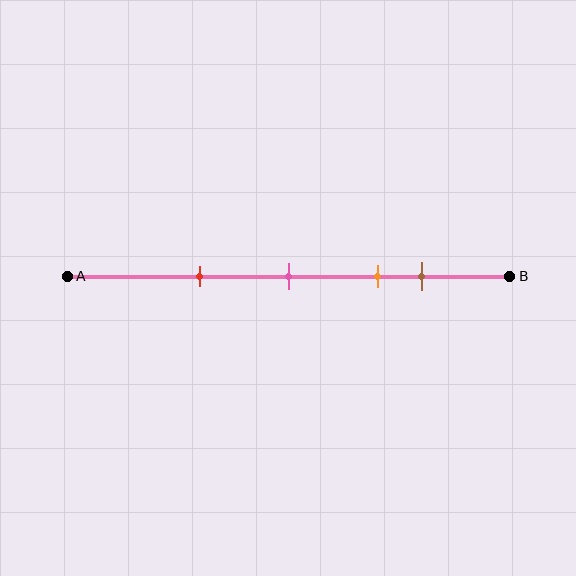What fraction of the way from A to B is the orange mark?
The orange mark is approximately 70% (0.7) of the way from A to B.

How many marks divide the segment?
There are 4 marks dividing the segment.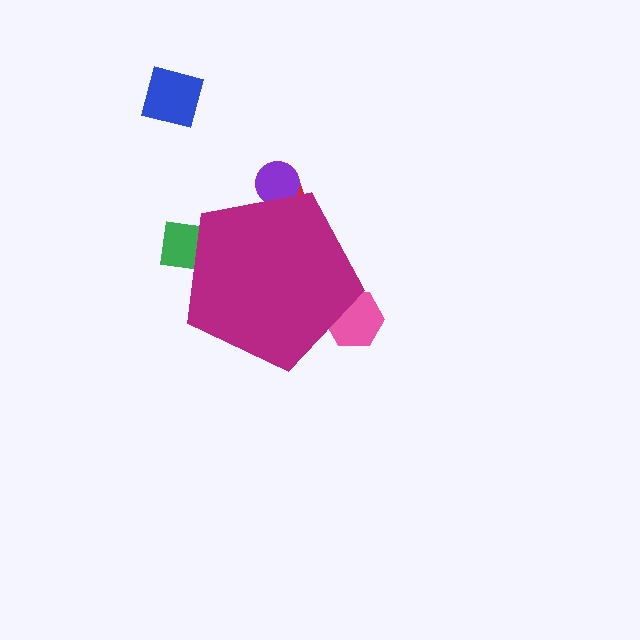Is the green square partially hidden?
Yes, the green square is partially hidden behind the magenta pentagon.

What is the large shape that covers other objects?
A magenta pentagon.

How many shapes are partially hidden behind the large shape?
4 shapes are partially hidden.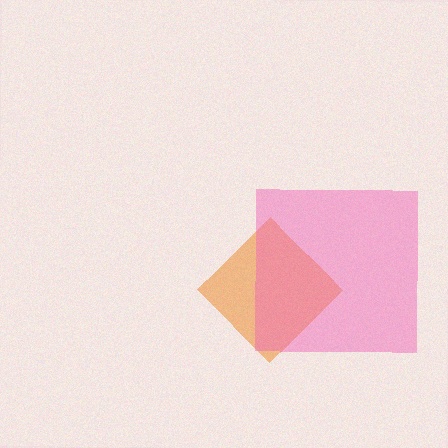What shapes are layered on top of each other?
The layered shapes are: an orange diamond, a pink square.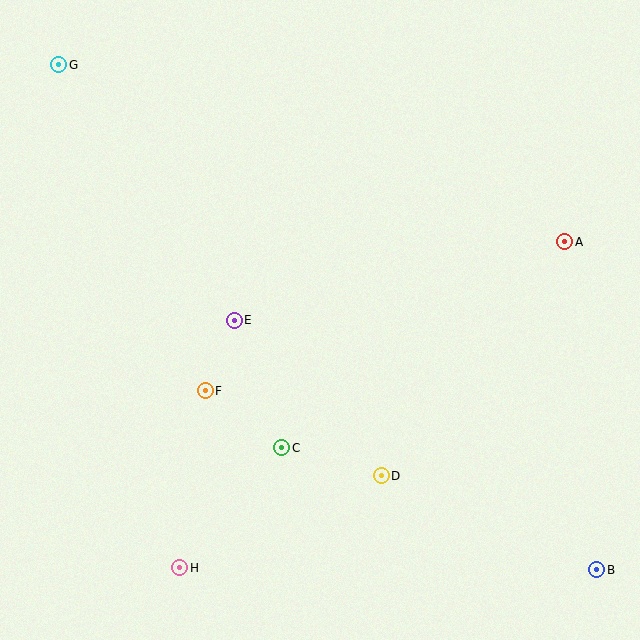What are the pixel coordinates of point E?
Point E is at (234, 320).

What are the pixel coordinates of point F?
Point F is at (205, 391).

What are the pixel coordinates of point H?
Point H is at (180, 568).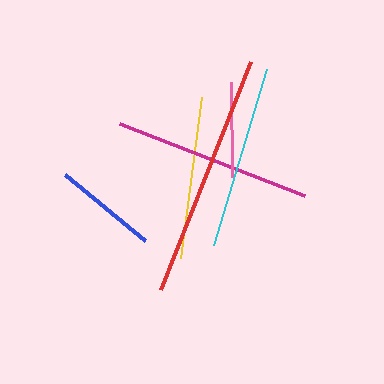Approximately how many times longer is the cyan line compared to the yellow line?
The cyan line is approximately 1.1 times the length of the yellow line.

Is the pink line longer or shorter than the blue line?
The blue line is longer than the pink line.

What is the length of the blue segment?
The blue segment is approximately 104 pixels long.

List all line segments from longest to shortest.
From longest to shortest: red, magenta, cyan, yellow, blue, pink.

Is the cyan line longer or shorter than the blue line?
The cyan line is longer than the blue line.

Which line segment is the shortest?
The pink line is the shortest at approximately 95 pixels.